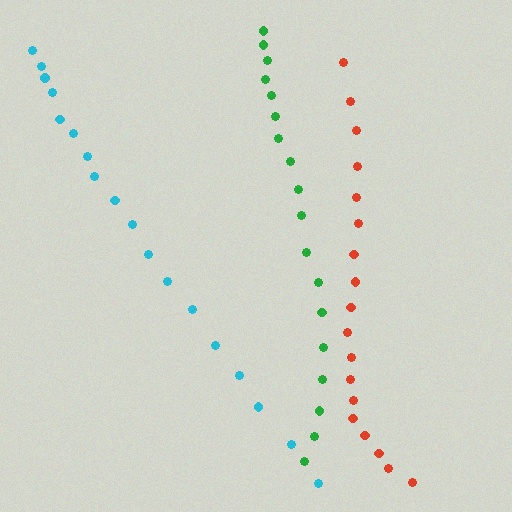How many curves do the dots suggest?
There are 3 distinct paths.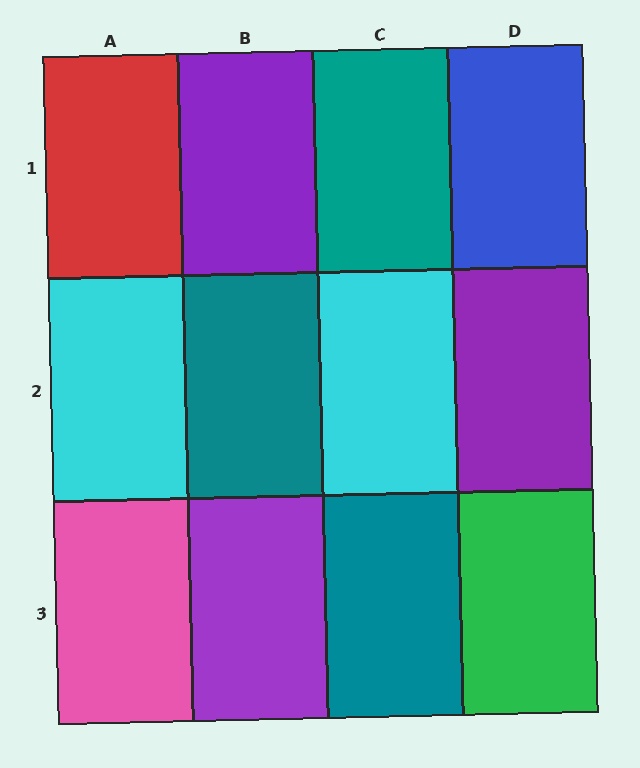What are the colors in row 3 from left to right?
Pink, purple, teal, green.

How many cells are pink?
1 cell is pink.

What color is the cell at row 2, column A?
Cyan.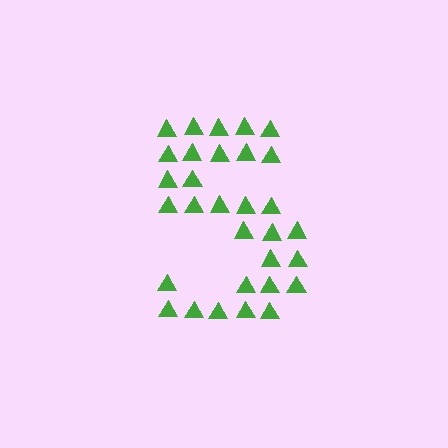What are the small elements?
The small elements are triangles.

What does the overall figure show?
The overall figure shows the digit 5.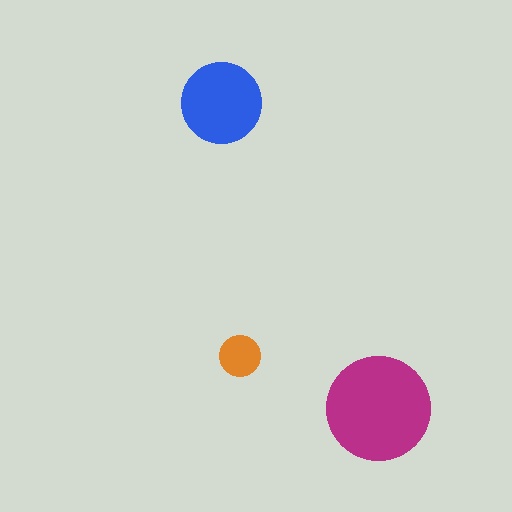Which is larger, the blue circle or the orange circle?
The blue one.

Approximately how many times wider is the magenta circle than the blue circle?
About 1.5 times wider.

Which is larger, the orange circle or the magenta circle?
The magenta one.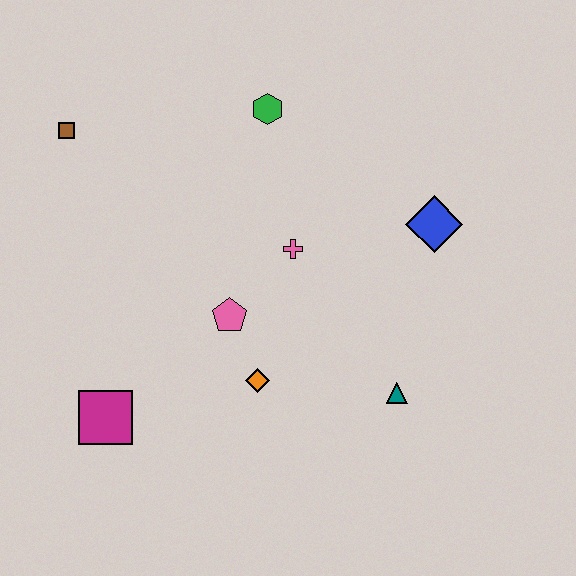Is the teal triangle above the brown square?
No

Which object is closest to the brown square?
The green hexagon is closest to the brown square.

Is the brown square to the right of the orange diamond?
No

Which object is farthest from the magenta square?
The blue diamond is farthest from the magenta square.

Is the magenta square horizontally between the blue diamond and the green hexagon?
No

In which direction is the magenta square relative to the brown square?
The magenta square is below the brown square.